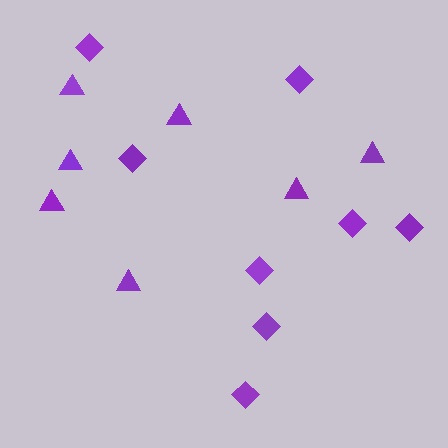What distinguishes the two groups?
There are 2 groups: one group of diamonds (8) and one group of triangles (7).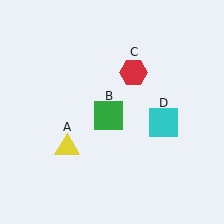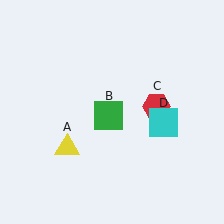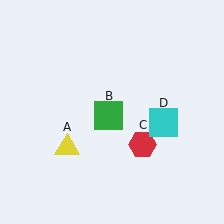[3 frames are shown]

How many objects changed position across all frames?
1 object changed position: red hexagon (object C).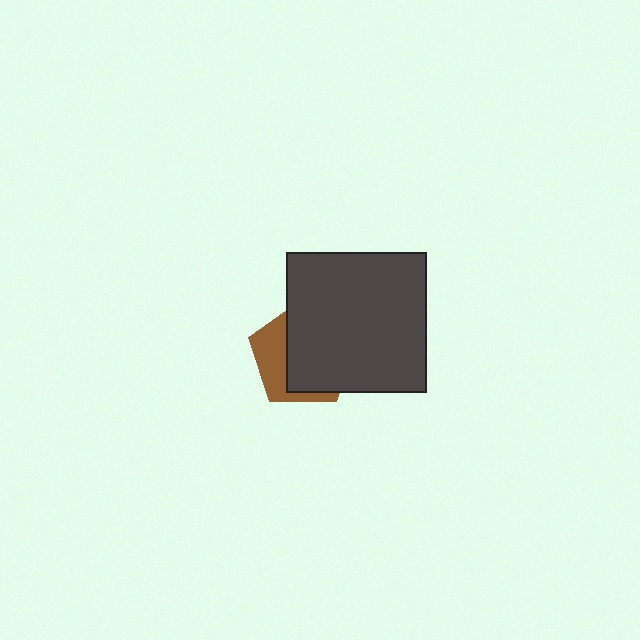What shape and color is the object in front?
The object in front is a dark gray square.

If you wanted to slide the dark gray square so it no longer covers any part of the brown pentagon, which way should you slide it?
Slide it right — that is the most direct way to separate the two shapes.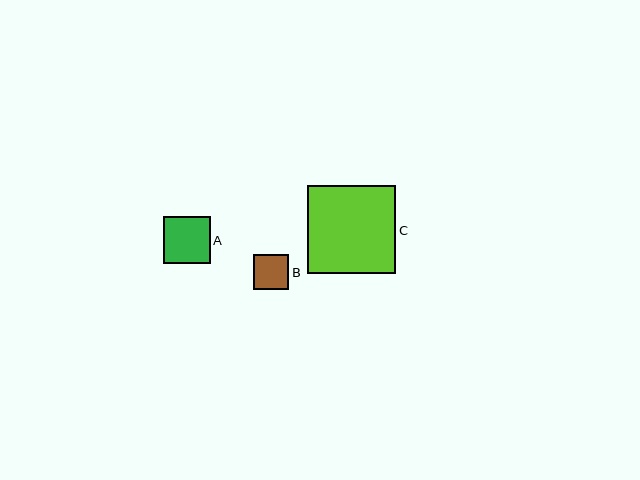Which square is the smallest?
Square B is the smallest with a size of approximately 35 pixels.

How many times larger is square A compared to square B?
Square A is approximately 1.3 times the size of square B.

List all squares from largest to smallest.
From largest to smallest: C, A, B.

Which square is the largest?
Square C is the largest with a size of approximately 88 pixels.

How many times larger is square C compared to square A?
Square C is approximately 1.9 times the size of square A.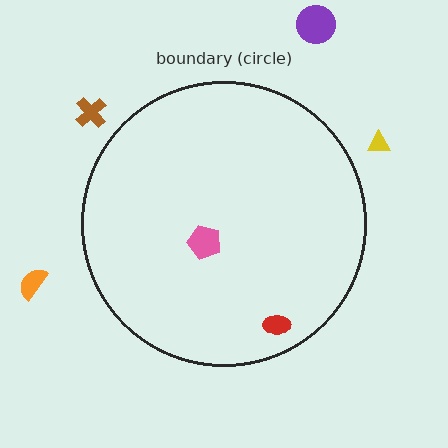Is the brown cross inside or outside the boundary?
Outside.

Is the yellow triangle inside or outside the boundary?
Outside.